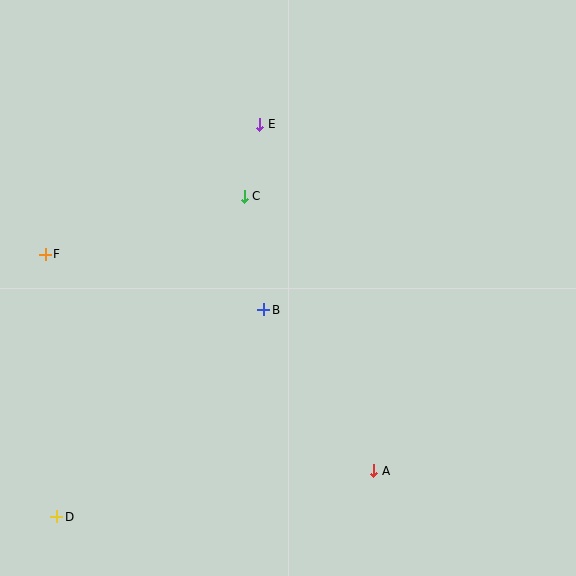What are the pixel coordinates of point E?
Point E is at (260, 124).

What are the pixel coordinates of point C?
Point C is at (244, 196).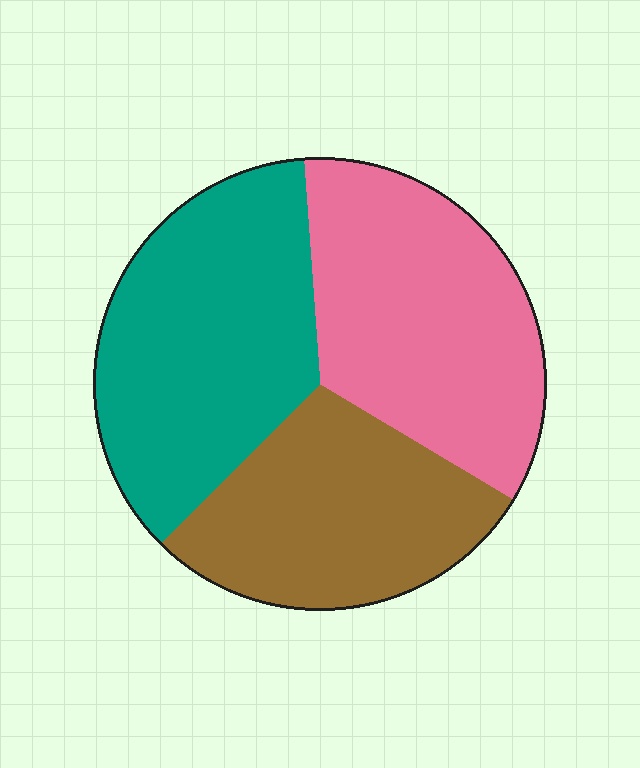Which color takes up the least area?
Brown, at roughly 30%.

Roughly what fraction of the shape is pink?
Pink takes up about one third (1/3) of the shape.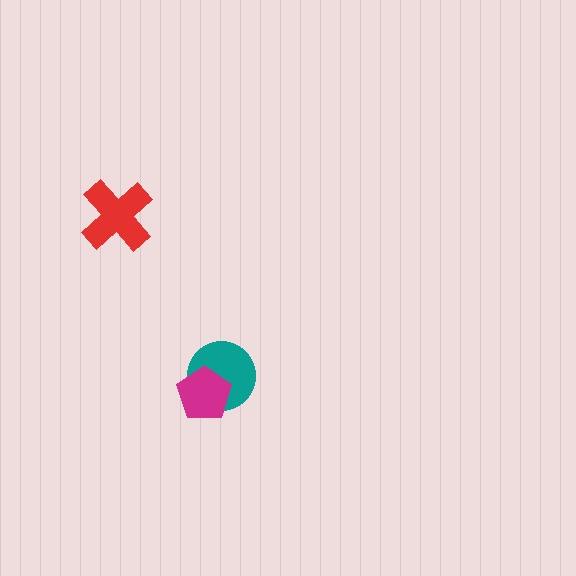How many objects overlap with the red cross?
0 objects overlap with the red cross.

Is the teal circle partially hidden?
Yes, it is partially covered by another shape.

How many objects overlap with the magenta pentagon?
1 object overlaps with the magenta pentagon.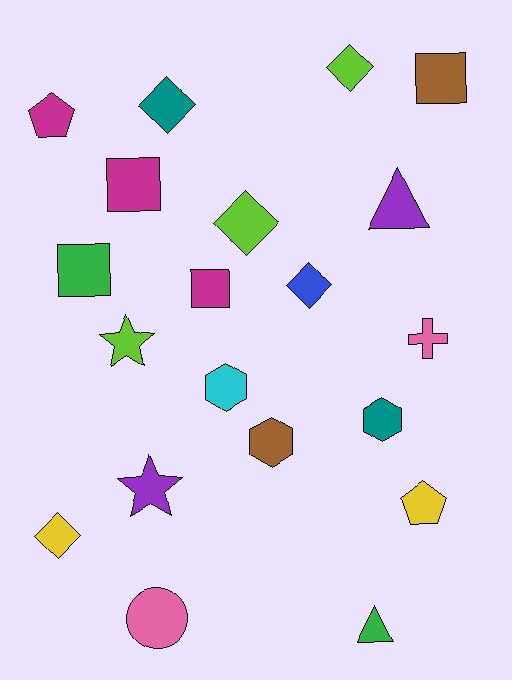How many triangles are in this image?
There are 2 triangles.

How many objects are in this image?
There are 20 objects.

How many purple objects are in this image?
There are 2 purple objects.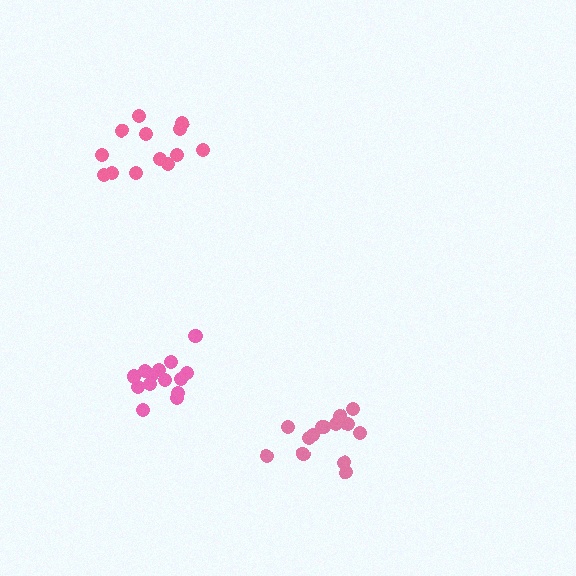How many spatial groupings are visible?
There are 3 spatial groupings.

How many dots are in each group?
Group 1: 13 dots, Group 2: 14 dots, Group 3: 14 dots (41 total).